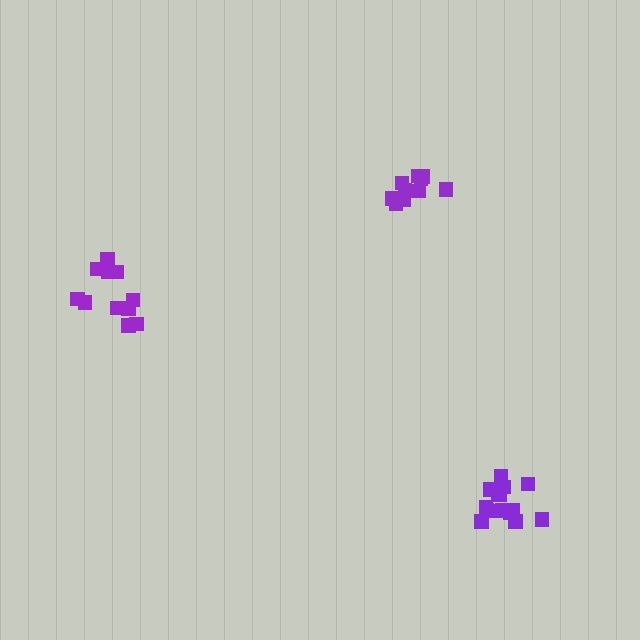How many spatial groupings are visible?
There are 3 spatial groupings.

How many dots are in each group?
Group 1: 11 dots, Group 2: 10 dots, Group 3: 15 dots (36 total).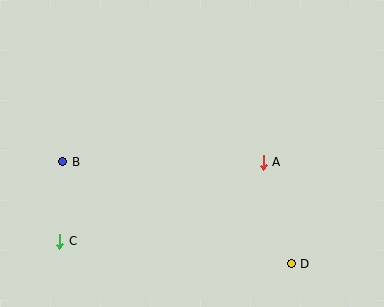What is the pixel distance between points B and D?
The distance between B and D is 250 pixels.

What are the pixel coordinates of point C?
Point C is at (60, 241).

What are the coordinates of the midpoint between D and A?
The midpoint between D and A is at (277, 213).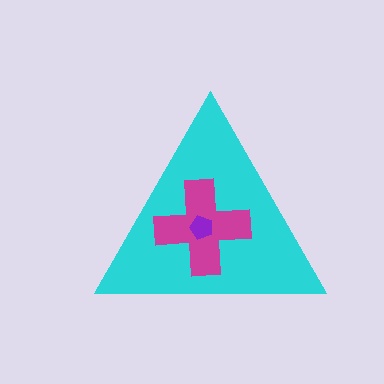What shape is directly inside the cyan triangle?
The magenta cross.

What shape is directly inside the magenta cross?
The purple pentagon.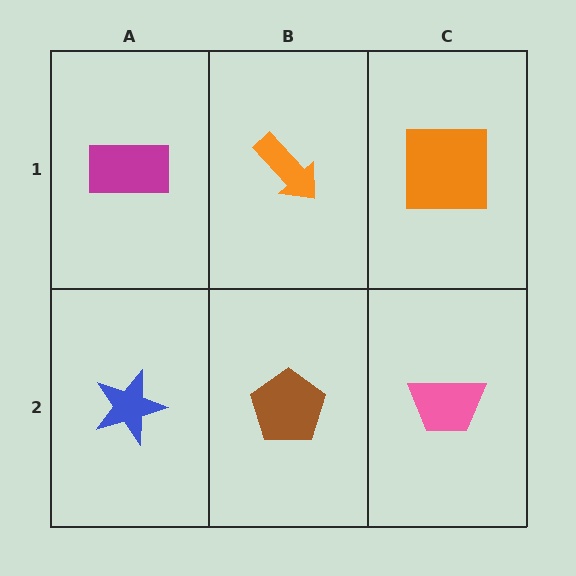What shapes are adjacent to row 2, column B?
An orange arrow (row 1, column B), a blue star (row 2, column A), a pink trapezoid (row 2, column C).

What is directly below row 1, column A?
A blue star.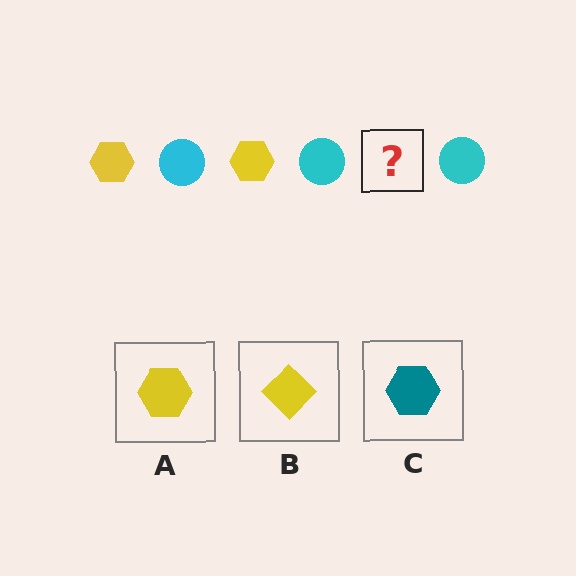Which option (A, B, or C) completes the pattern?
A.